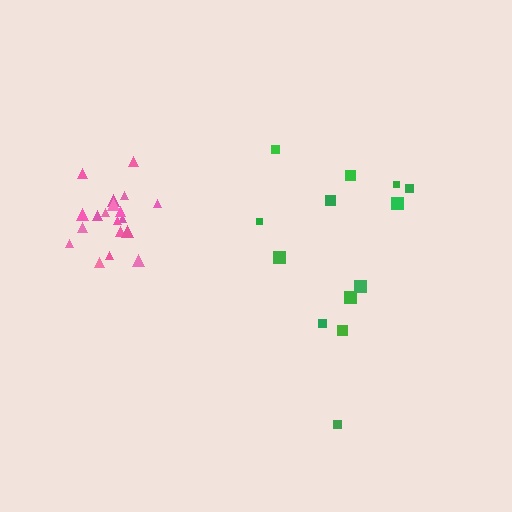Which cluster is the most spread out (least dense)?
Green.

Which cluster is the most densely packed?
Pink.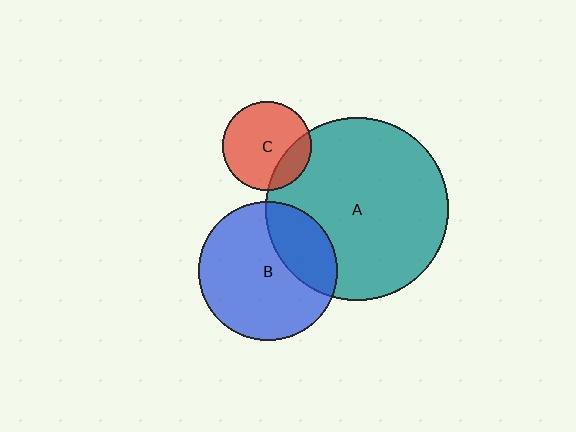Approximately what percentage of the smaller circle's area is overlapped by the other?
Approximately 30%.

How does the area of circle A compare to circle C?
Approximately 4.2 times.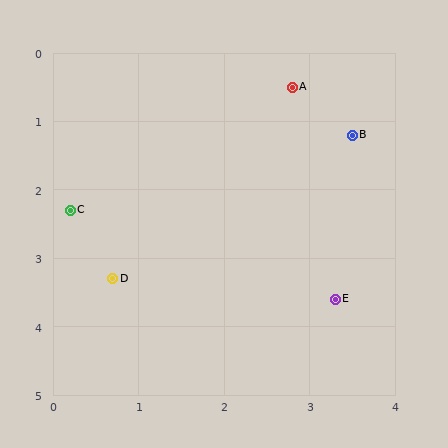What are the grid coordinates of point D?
Point D is at approximately (0.7, 3.3).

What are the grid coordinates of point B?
Point B is at approximately (3.5, 1.2).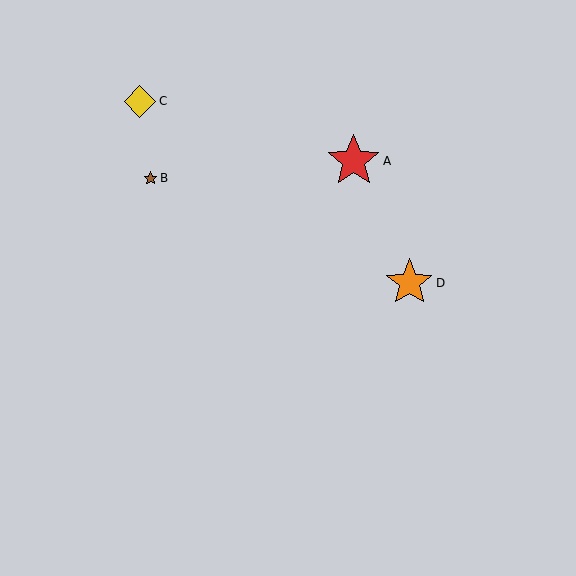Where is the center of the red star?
The center of the red star is at (354, 161).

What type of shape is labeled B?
Shape B is a brown star.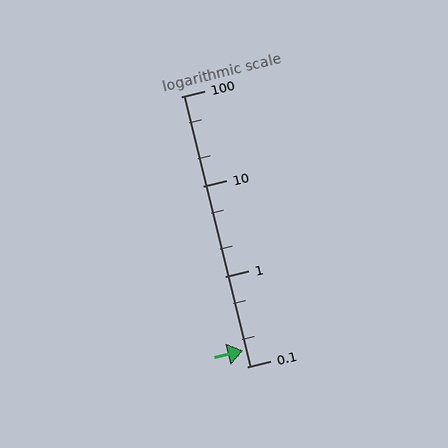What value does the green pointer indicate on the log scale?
The pointer indicates approximately 0.15.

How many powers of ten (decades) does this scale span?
The scale spans 3 decades, from 0.1 to 100.